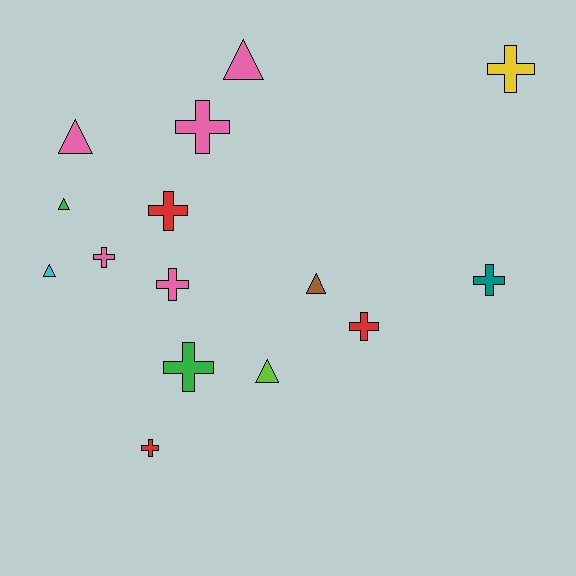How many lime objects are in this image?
There is 1 lime object.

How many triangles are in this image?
There are 6 triangles.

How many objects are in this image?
There are 15 objects.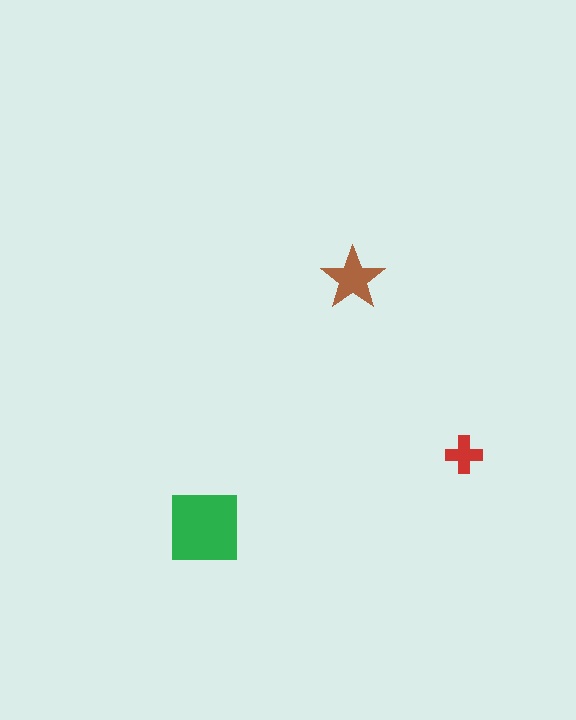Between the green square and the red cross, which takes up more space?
The green square.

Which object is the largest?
The green square.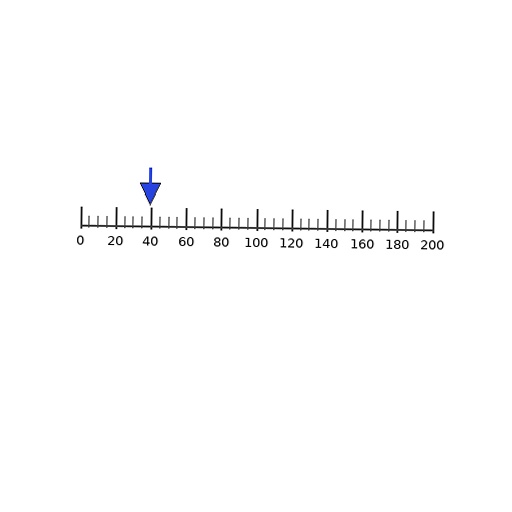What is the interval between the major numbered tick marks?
The major tick marks are spaced 20 units apart.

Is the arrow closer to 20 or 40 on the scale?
The arrow is closer to 40.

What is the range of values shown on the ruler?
The ruler shows values from 0 to 200.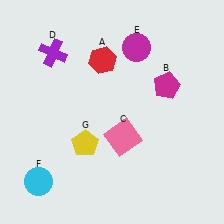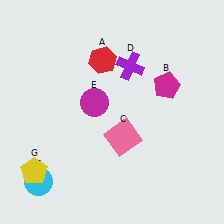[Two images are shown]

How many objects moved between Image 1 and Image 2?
3 objects moved between the two images.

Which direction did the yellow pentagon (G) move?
The yellow pentagon (G) moved left.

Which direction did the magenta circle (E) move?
The magenta circle (E) moved down.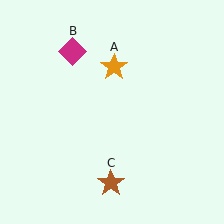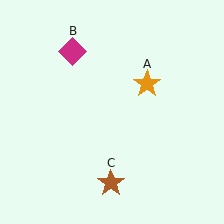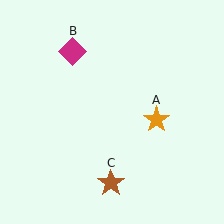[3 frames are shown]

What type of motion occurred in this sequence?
The orange star (object A) rotated clockwise around the center of the scene.